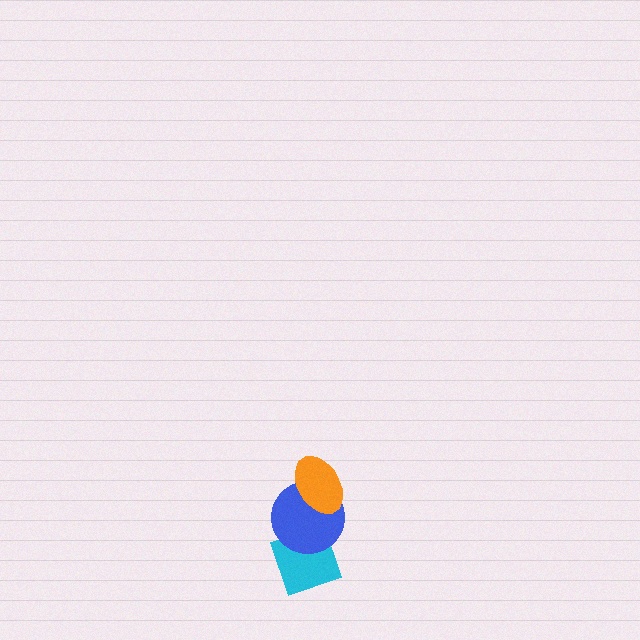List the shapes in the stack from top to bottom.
From top to bottom: the orange ellipse, the blue circle, the cyan diamond.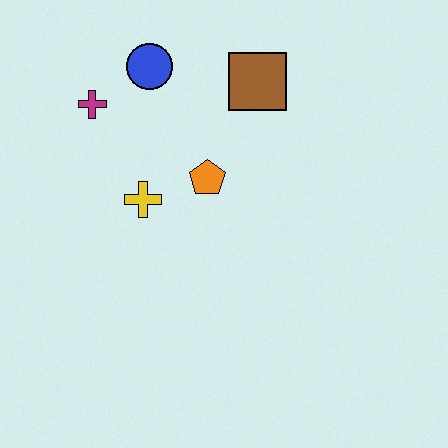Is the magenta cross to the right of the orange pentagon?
No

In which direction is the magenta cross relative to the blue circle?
The magenta cross is to the left of the blue circle.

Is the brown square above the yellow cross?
Yes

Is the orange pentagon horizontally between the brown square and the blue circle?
Yes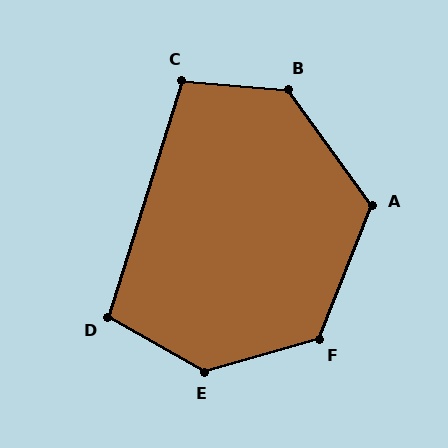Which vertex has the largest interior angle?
E, at approximately 134 degrees.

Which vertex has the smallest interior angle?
D, at approximately 102 degrees.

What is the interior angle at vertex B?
Approximately 130 degrees (obtuse).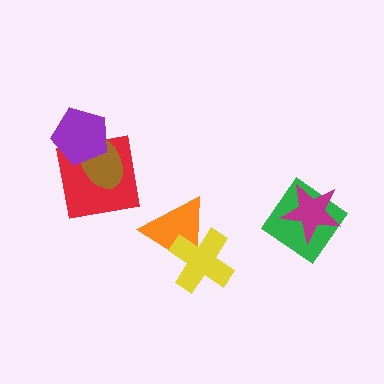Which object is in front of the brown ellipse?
The purple pentagon is in front of the brown ellipse.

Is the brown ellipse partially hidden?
Yes, it is partially covered by another shape.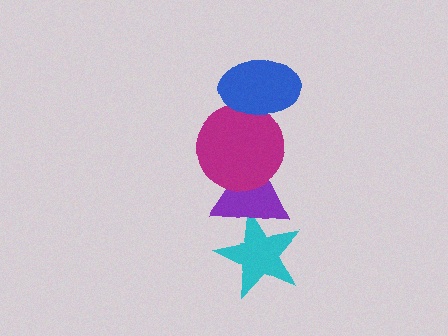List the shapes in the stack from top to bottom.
From top to bottom: the blue ellipse, the magenta circle, the purple triangle, the cyan star.